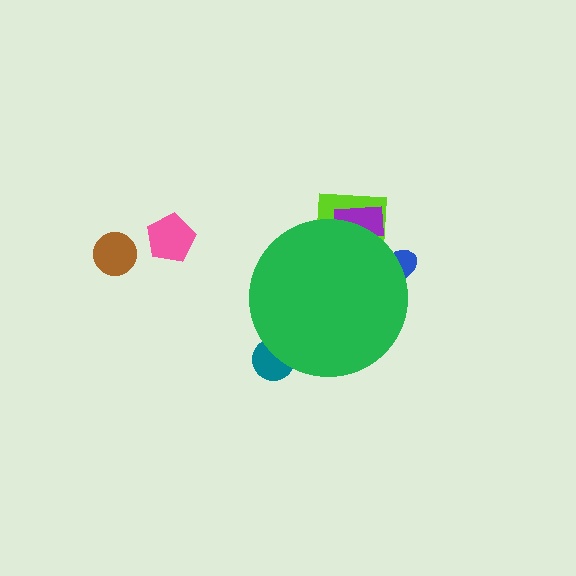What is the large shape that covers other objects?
A green circle.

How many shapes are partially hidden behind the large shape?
4 shapes are partially hidden.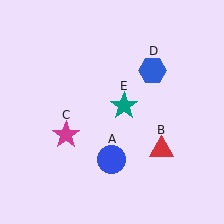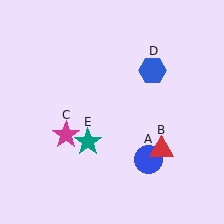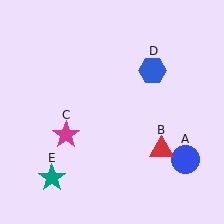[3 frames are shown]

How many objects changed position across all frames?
2 objects changed position: blue circle (object A), teal star (object E).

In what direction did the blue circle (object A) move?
The blue circle (object A) moved right.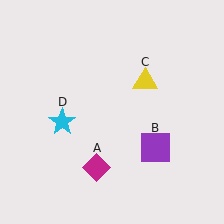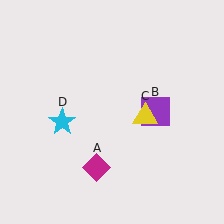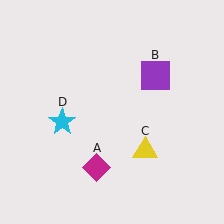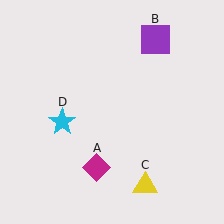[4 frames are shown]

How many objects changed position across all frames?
2 objects changed position: purple square (object B), yellow triangle (object C).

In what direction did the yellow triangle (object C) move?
The yellow triangle (object C) moved down.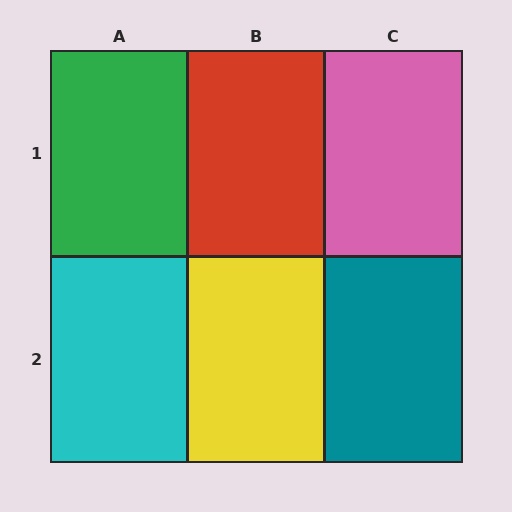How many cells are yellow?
1 cell is yellow.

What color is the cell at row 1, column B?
Red.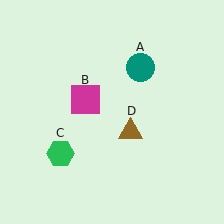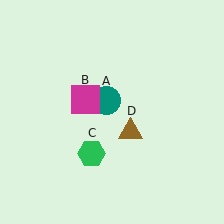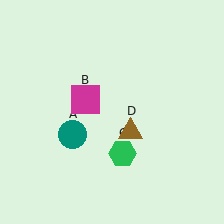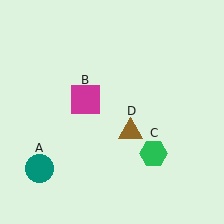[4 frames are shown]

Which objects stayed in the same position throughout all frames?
Magenta square (object B) and brown triangle (object D) remained stationary.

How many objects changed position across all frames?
2 objects changed position: teal circle (object A), green hexagon (object C).